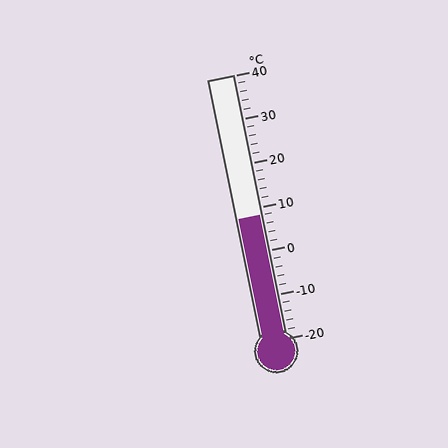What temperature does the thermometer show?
The thermometer shows approximately 8°C.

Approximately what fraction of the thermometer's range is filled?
The thermometer is filled to approximately 45% of its range.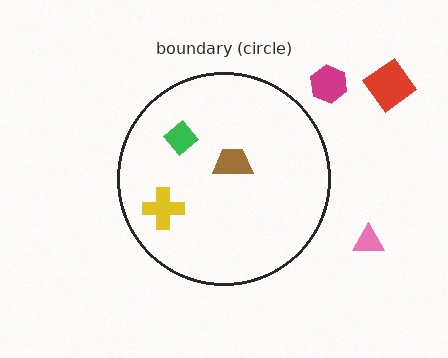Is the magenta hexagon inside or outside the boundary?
Outside.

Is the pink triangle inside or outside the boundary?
Outside.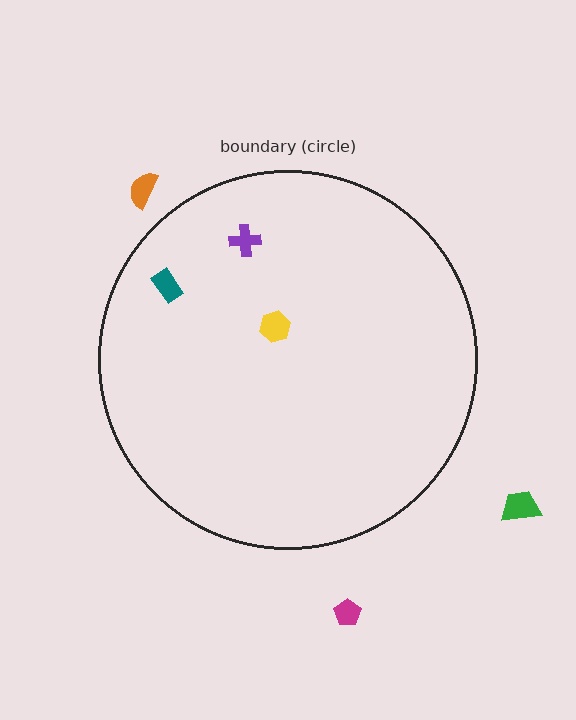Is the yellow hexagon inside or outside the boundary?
Inside.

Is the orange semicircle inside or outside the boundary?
Outside.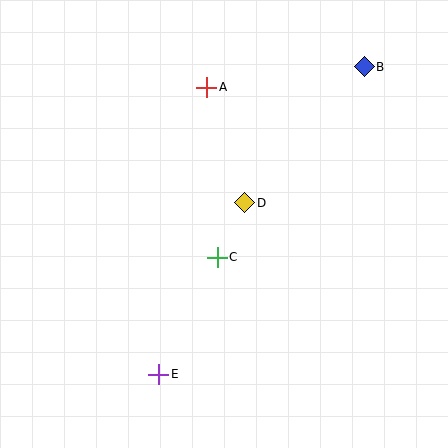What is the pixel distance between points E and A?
The distance between E and A is 291 pixels.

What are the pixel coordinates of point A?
Point A is at (207, 87).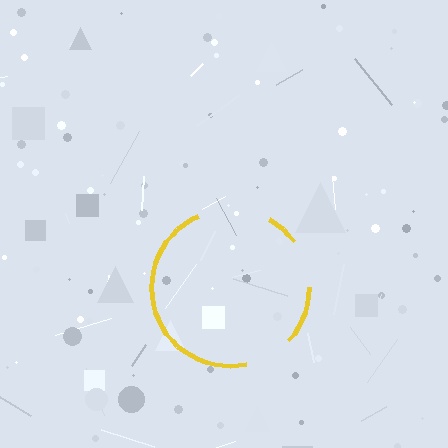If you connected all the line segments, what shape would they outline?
They would outline a circle.